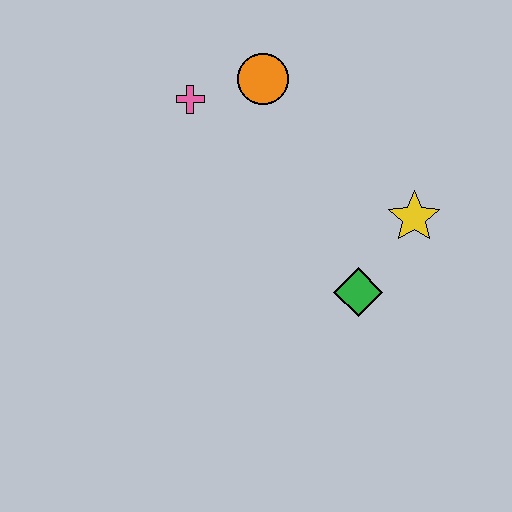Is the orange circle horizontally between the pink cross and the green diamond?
Yes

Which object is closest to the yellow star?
The green diamond is closest to the yellow star.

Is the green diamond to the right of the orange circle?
Yes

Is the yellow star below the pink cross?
Yes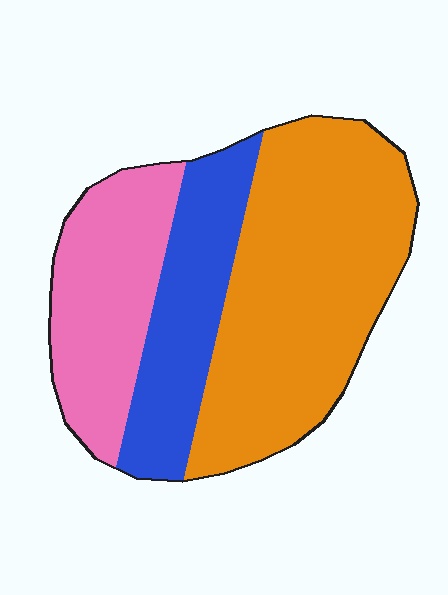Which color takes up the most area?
Orange, at roughly 50%.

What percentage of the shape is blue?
Blue covers 23% of the shape.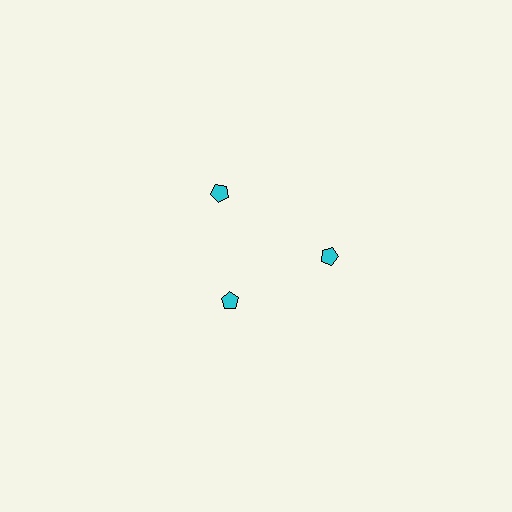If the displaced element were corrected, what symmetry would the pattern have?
It would have 3-fold rotational symmetry — the pattern would map onto itself every 120 degrees.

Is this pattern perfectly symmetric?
No. The 3 cyan pentagons are arranged in a ring, but one element near the 7 o'clock position is pulled inward toward the center, breaking the 3-fold rotational symmetry.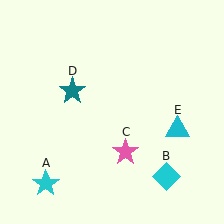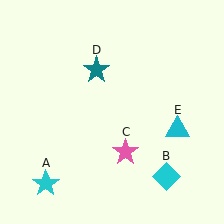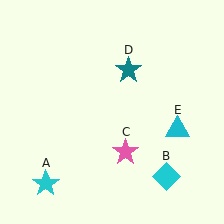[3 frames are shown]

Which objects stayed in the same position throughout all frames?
Cyan star (object A) and cyan diamond (object B) and pink star (object C) and cyan triangle (object E) remained stationary.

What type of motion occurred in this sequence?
The teal star (object D) rotated clockwise around the center of the scene.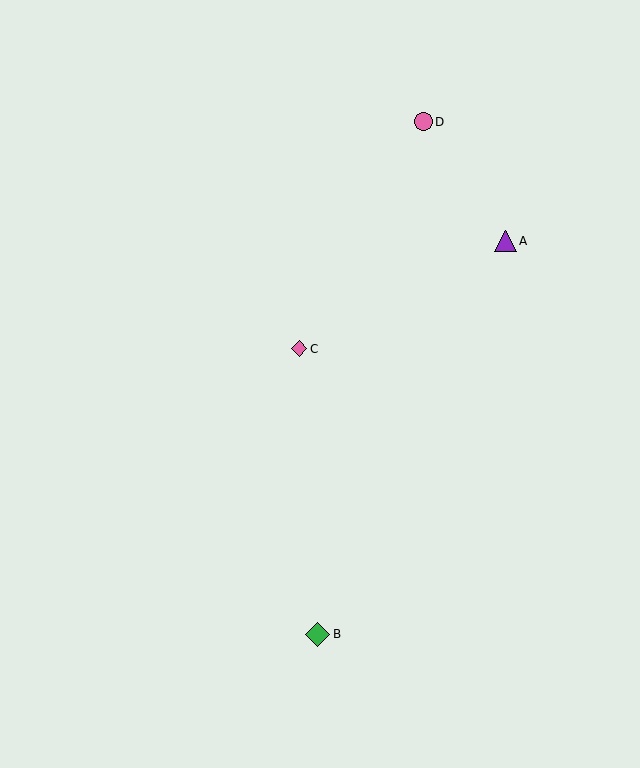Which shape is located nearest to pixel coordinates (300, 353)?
The pink diamond (labeled C) at (299, 349) is nearest to that location.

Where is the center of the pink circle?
The center of the pink circle is at (424, 122).